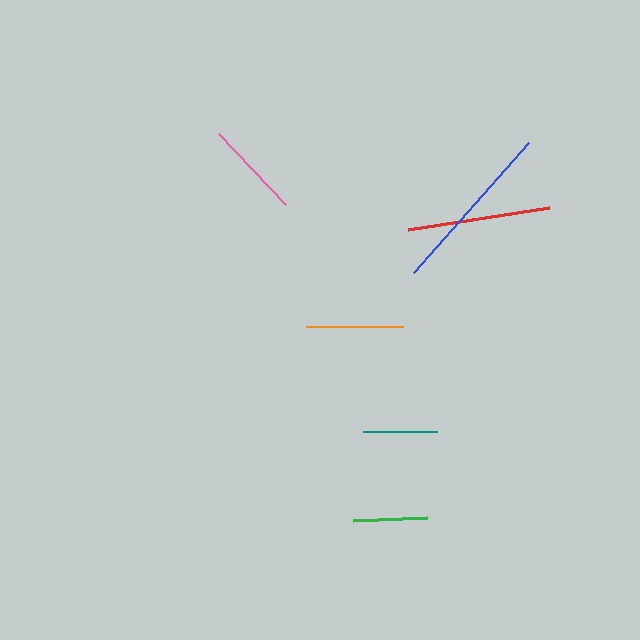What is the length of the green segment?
The green segment is approximately 74 pixels long.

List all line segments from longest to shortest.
From longest to shortest: blue, red, pink, orange, teal, green.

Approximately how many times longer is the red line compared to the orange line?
The red line is approximately 1.5 times the length of the orange line.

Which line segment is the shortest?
The green line is the shortest at approximately 74 pixels.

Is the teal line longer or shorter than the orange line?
The orange line is longer than the teal line.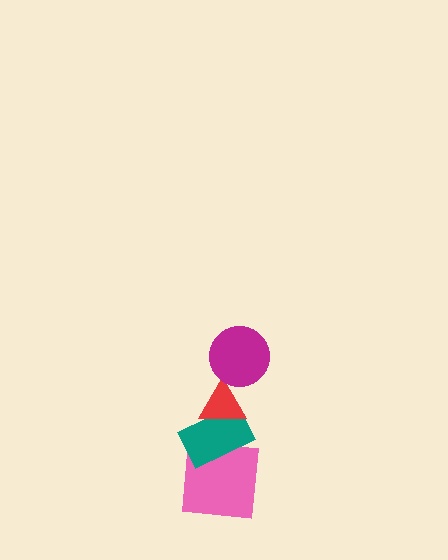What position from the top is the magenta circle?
The magenta circle is 1st from the top.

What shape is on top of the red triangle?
The magenta circle is on top of the red triangle.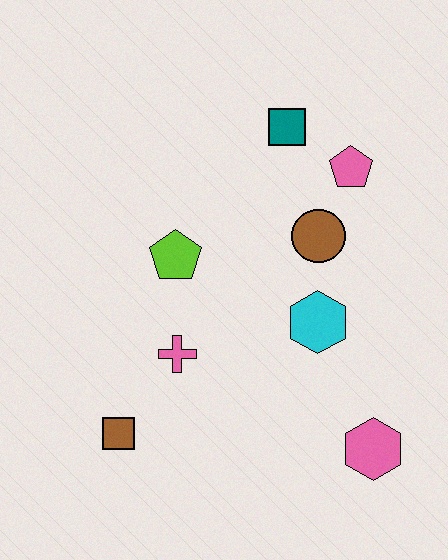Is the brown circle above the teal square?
No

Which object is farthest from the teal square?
The brown square is farthest from the teal square.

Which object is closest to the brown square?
The pink cross is closest to the brown square.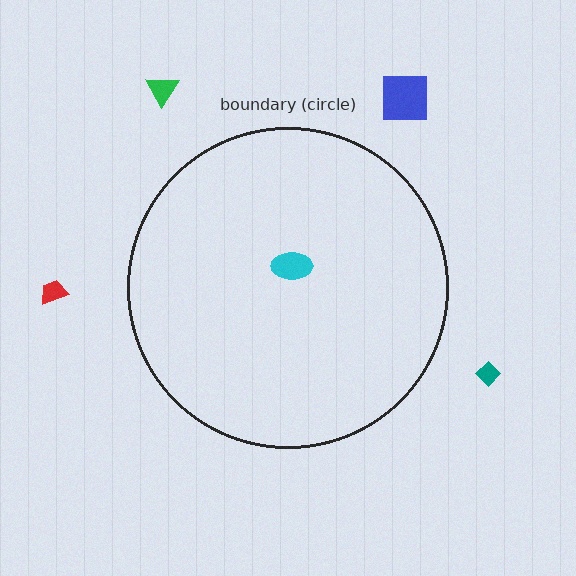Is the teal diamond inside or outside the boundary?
Outside.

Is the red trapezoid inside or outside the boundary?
Outside.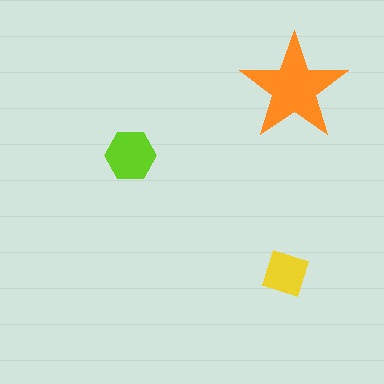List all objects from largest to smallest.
The orange star, the lime hexagon, the yellow square.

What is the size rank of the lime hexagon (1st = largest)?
2nd.